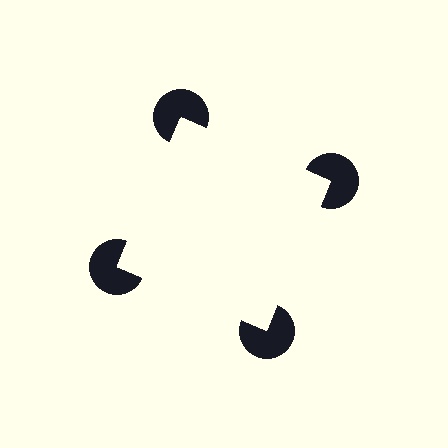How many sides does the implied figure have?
4 sides.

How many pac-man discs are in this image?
There are 4 — one at each vertex of the illusory square.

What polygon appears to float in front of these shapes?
An illusory square — its edges are inferred from the aligned wedge cuts in the pac-man discs, not physically drawn.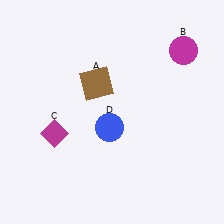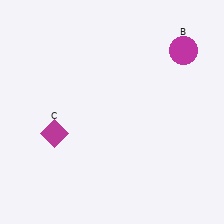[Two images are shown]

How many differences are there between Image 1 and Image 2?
There are 2 differences between the two images.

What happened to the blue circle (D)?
The blue circle (D) was removed in Image 2. It was in the bottom-left area of Image 1.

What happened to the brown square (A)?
The brown square (A) was removed in Image 2. It was in the top-left area of Image 1.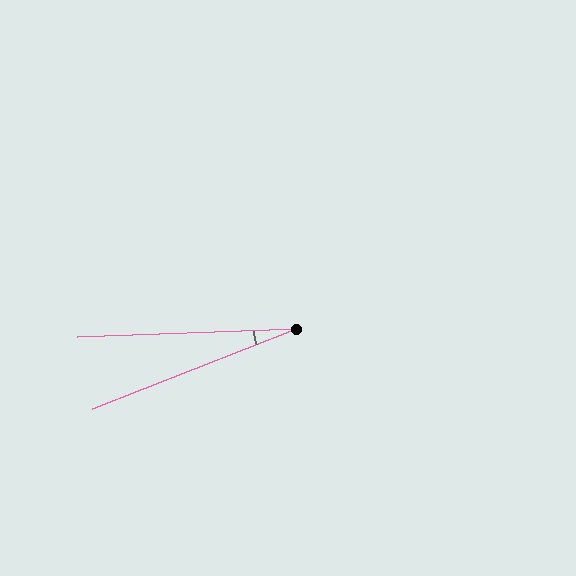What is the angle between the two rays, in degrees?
Approximately 19 degrees.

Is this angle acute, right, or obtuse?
It is acute.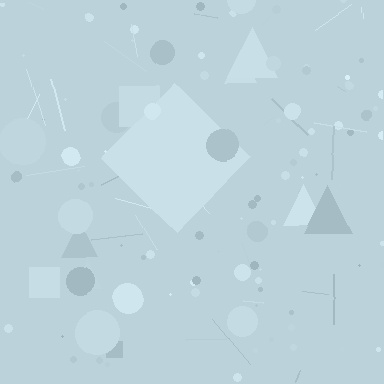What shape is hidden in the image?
A diamond is hidden in the image.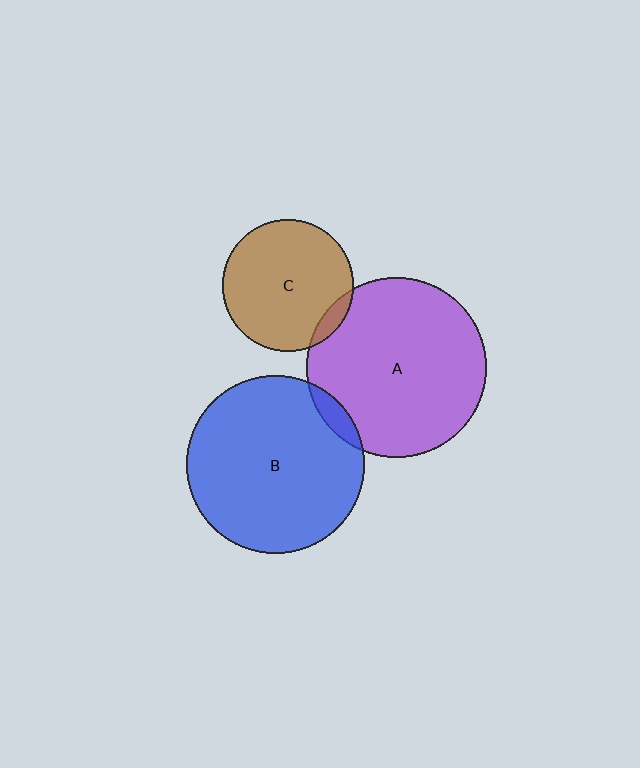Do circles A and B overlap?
Yes.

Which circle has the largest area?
Circle A (purple).